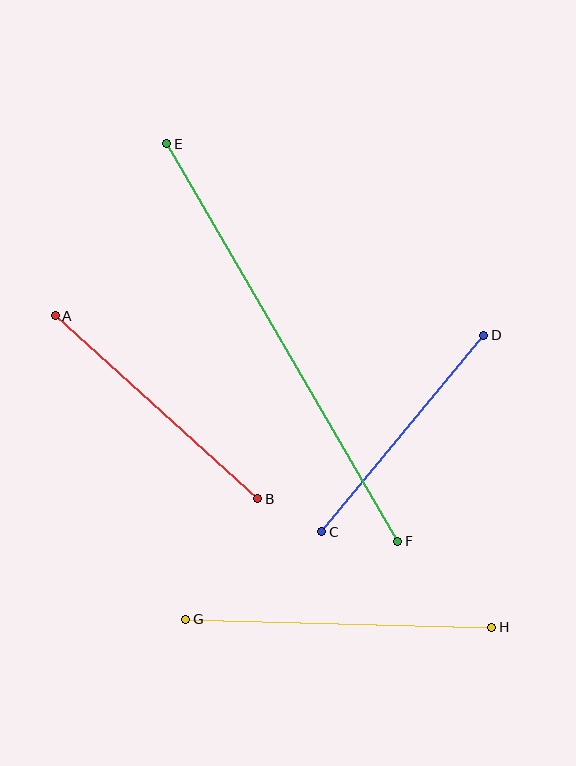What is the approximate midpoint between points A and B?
The midpoint is at approximately (157, 407) pixels.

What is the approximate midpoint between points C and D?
The midpoint is at approximately (403, 433) pixels.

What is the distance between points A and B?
The distance is approximately 273 pixels.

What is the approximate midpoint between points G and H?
The midpoint is at approximately (339, 623) pixels.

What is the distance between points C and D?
The distance is approximately 255 pixels.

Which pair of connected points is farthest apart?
Points E and F are farthest apart.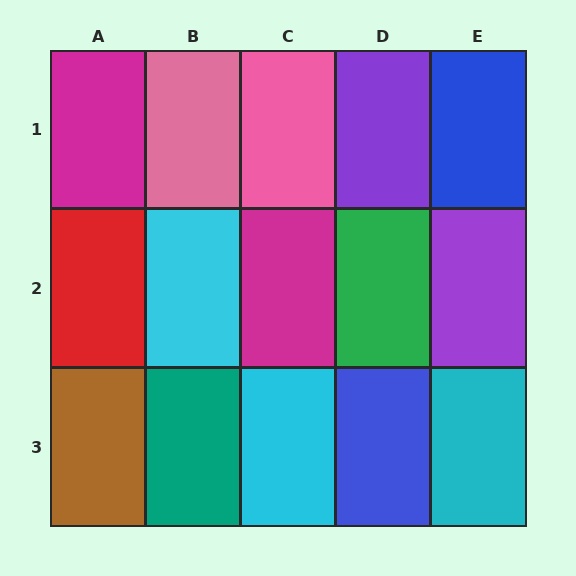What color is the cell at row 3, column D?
Blue.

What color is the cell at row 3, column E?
Cyan.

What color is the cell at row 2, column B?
Cyan.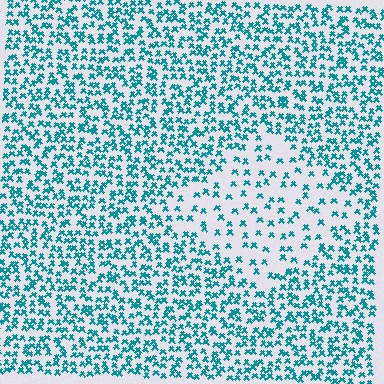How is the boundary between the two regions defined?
The boundary is defined by a change in element density (approximately 2.3x ratio). All elements are the same color, size, and shape.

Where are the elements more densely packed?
The elements are more densely packed outside the diamond boundary.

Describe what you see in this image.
The image contains small teal elements arranged at two different densities. A diamond-shaped region is visible where the elements are less densely packed than the surrounding area.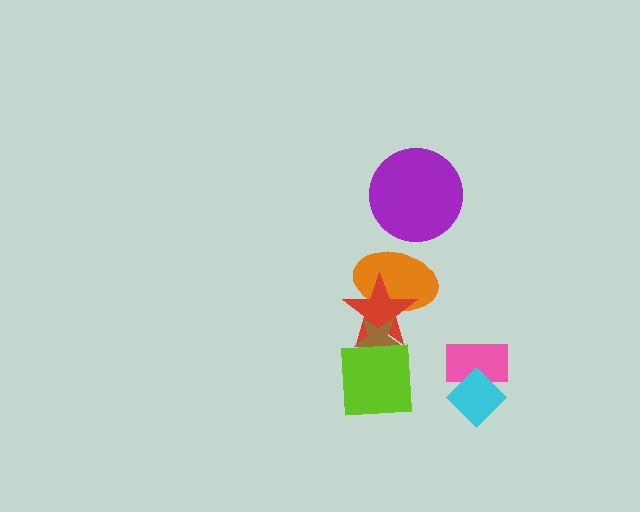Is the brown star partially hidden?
Yes, it is partially covered by another shape.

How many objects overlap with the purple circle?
0 objects overlap with the purple circle.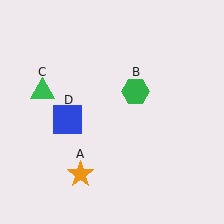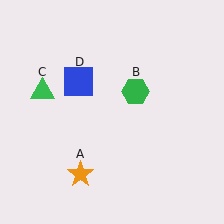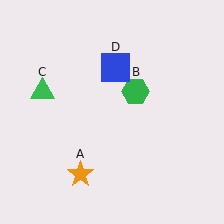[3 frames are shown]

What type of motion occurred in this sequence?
The blue square (object D) rotated clockwise around the center of the scene.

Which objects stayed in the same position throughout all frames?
Orange star (object A) and green hexagon (object B) and green triangle (object C) remained stationary.